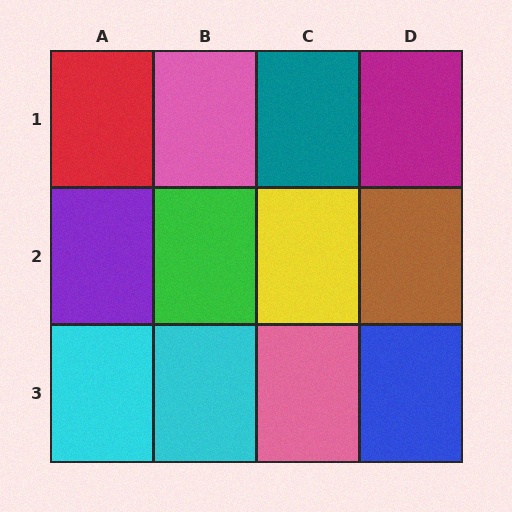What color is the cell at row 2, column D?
Brown.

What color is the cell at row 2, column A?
Purple.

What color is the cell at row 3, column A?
Cyan.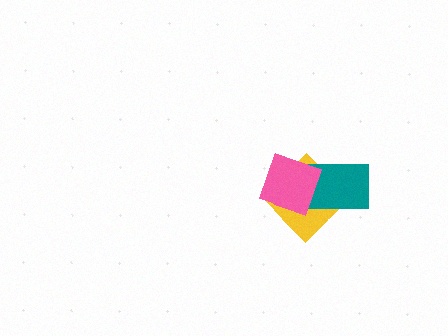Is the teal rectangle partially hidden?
Yes, it is partially covered by another shape.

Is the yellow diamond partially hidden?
Yes, it is partially covered by another shape.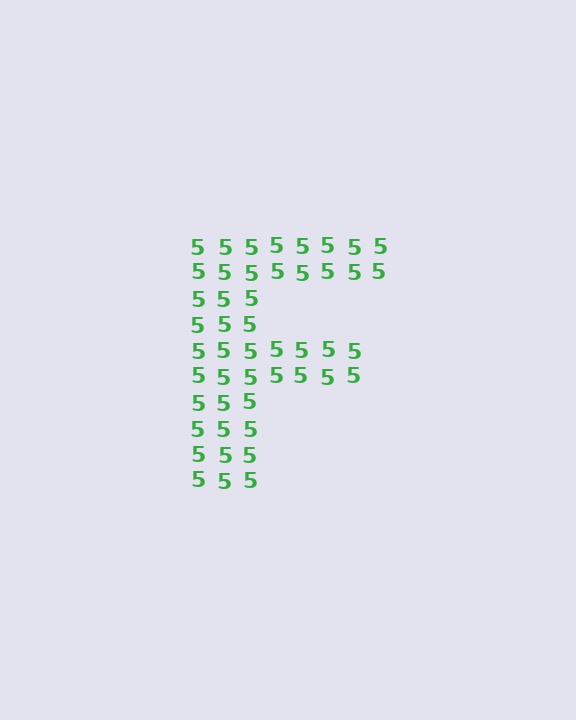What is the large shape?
The large shape is the letter F.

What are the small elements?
The small elements are digit 5's.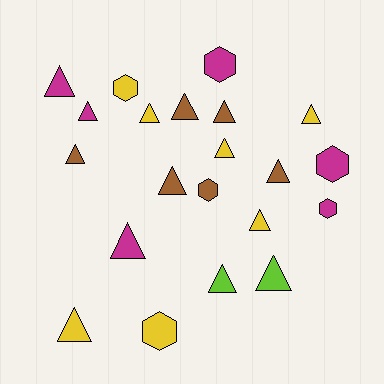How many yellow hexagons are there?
There are 2 yellow hexagons.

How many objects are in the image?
There are 21 objects.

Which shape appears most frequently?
Triangle, with 15 objects.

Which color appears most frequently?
Yellow, with 7 objects.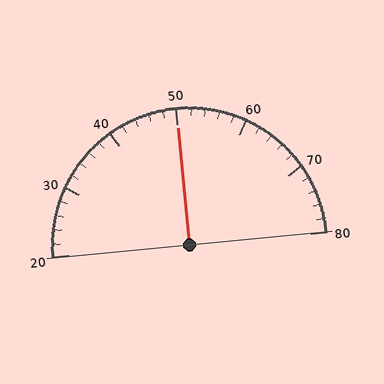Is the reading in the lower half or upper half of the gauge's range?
The reading is in the upper half of the range (20 to 80).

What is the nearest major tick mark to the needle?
The nearest major tick mark is 50.